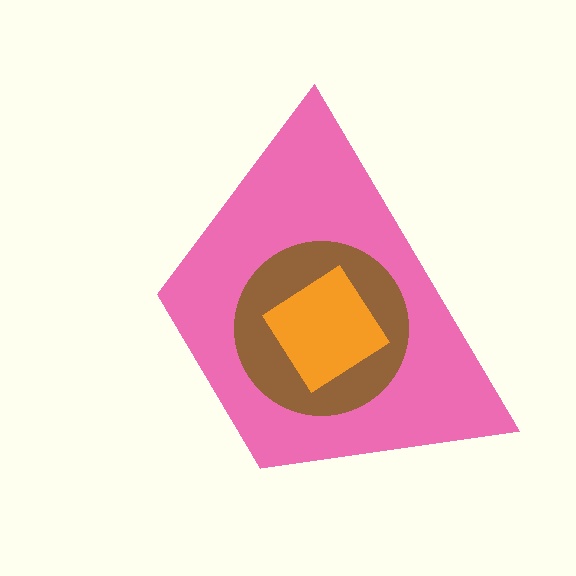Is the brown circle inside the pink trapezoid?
Yes.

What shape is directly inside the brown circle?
The orange diamond.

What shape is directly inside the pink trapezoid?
The brown circle.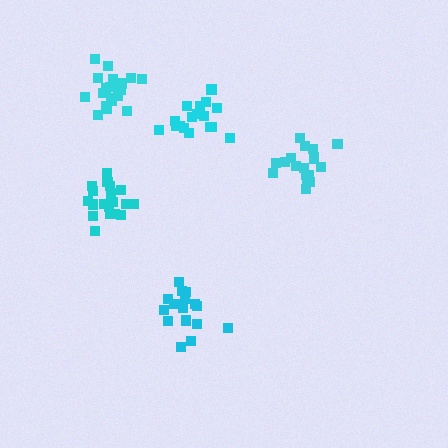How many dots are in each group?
Group 1: 17 dots, Group 2: 17 dots, Group 3: 19 dots, Group 4: 20 dots, Group 5: 18 dots (91 total).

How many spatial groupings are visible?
There are 5 spatial groupings.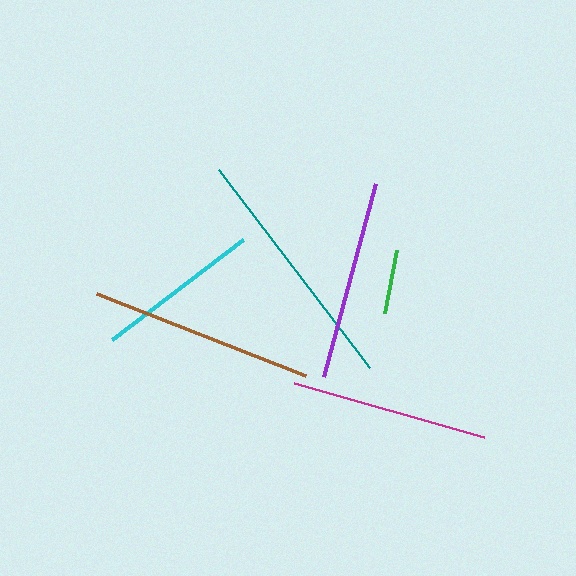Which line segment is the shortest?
The green line is the shortest at approximately 64 pixels.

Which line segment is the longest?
The teal line is the longest at approximately 249 pixels.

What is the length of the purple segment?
The purple segment is approximately 200 pixels long.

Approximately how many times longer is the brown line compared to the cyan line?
The brown line is approximately 1.4 times the length of the cyan line.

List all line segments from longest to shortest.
From longest to shortest: teal, brown, purple, magenta, cyan, green.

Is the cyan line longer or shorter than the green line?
The cyan line is longer than the green line.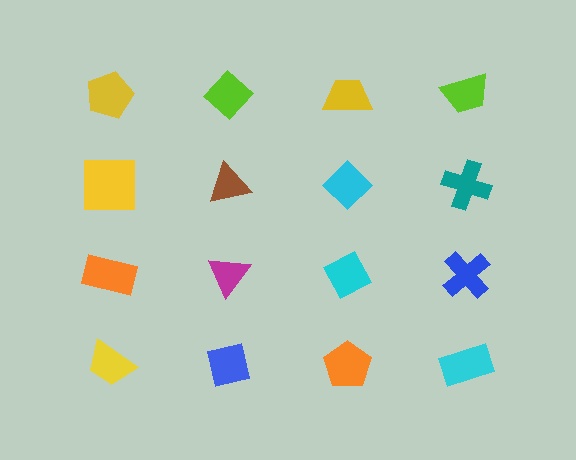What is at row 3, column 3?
A cyan diamond.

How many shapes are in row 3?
4 shapes.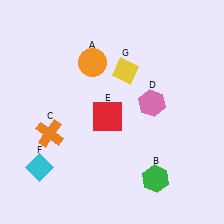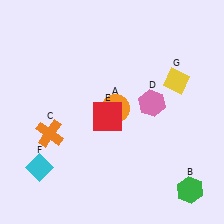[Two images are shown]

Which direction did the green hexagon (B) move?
The green hexagon (B) moved right.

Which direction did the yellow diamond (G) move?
The yellow diamond (G) moved right.